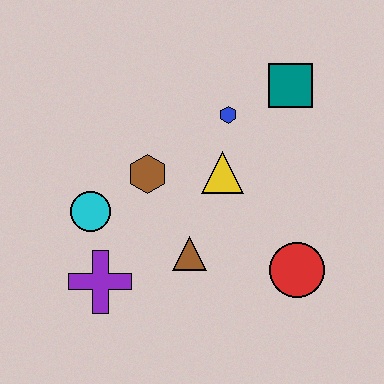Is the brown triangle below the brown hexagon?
Yes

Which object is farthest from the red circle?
The cyan circle is farthest from the red circle.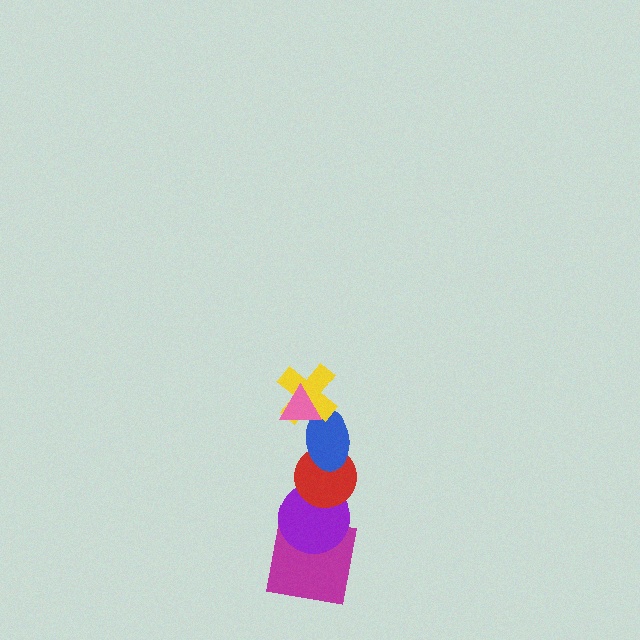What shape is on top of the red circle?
The blue ellipse is on top of the red circle.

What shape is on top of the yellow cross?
The pink triangle is on top of the yellow cross.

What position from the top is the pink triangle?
The pink triangle is 1st from the top.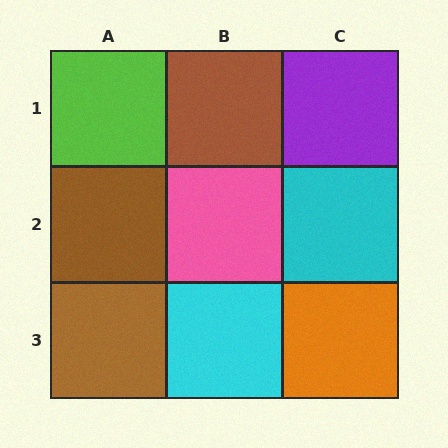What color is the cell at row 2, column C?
Cyan.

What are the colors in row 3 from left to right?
Brown, cyan, orange.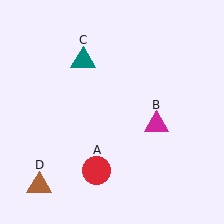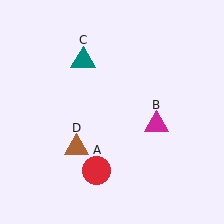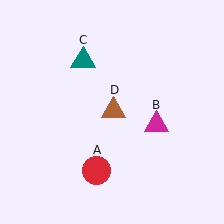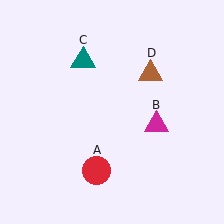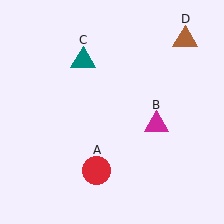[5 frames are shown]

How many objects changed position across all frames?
1 object changed position: brown triangle (object D).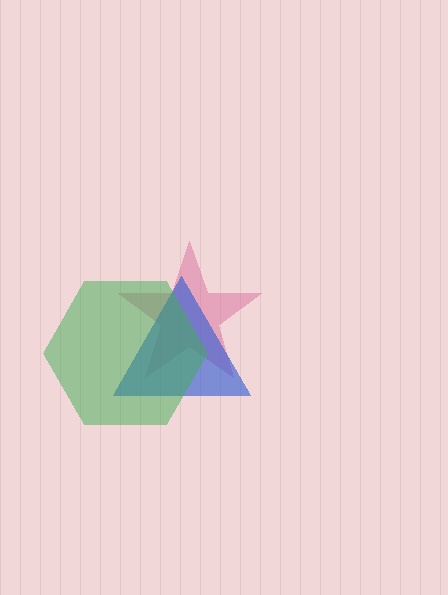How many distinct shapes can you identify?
There are 3 distinct shapes: a pink star, a blue triangle, a green hexagon.